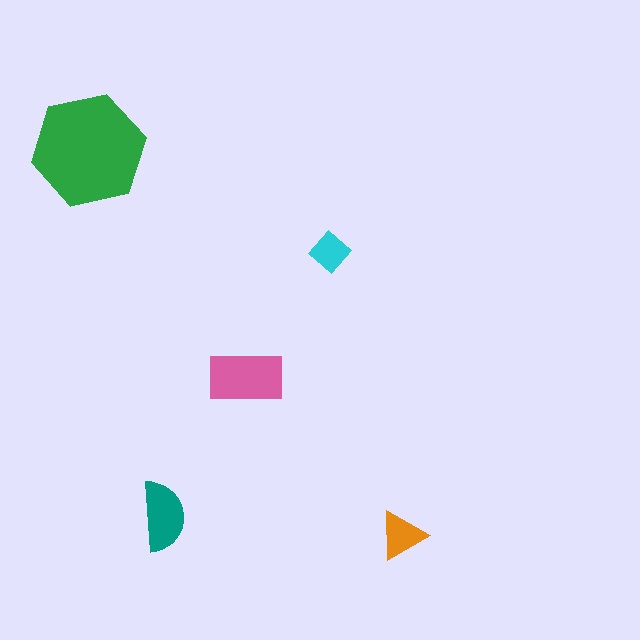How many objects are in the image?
There are 5 objects in the image.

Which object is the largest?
The green hexagon.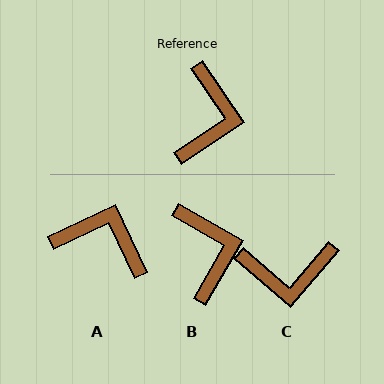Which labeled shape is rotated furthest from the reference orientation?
A, about 81 degrees away.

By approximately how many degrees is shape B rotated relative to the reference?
Approximately 26 degrees counter-clockwise.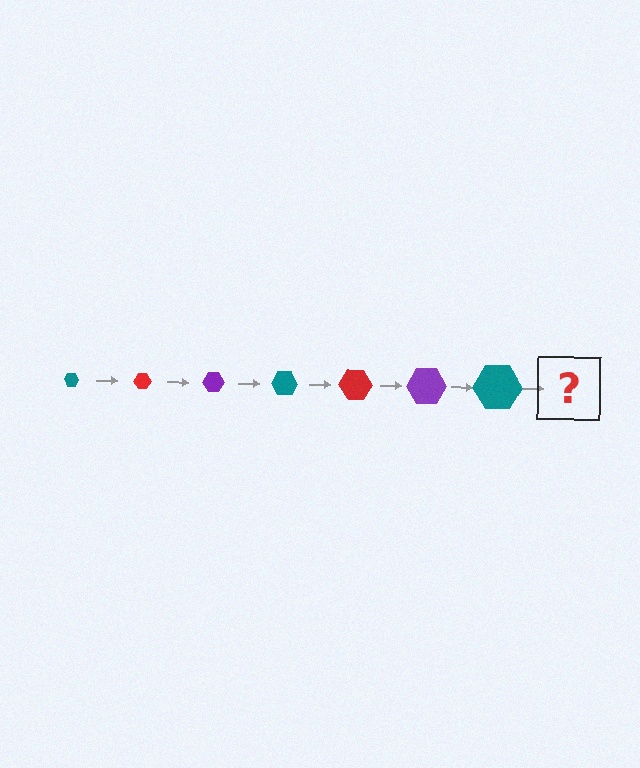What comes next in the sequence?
The next element should be a red hexagon, larger than the previous one.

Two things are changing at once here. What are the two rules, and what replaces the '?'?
The two rules are that the hexagon grows larger each step and the color cycles through teal, red, and purple. The '?' should be a red hexagon, larger than the previous one.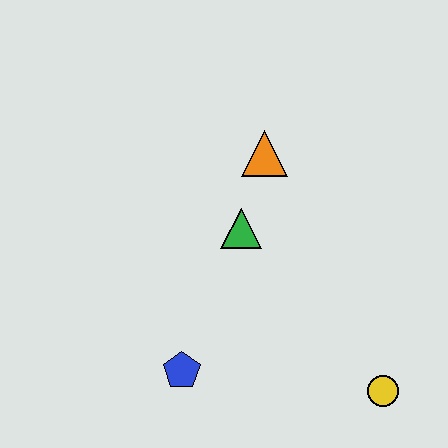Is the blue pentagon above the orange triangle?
No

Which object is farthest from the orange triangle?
The yellow circle is farthest from the orange triangle.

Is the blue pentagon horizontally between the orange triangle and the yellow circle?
No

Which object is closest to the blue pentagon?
The green triangle is closest to the blue pentagon.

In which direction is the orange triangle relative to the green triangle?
The orange triangle is above the green triangle.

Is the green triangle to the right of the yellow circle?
No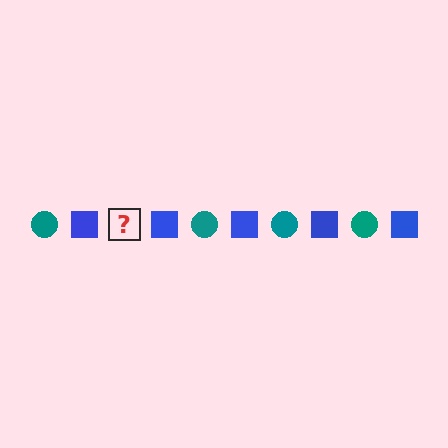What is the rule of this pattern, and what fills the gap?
The rule is that the pattern alternates between teal circle and blue square. The gap should be filled with a teal circle.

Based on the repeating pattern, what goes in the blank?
The blank should be a teal circle.